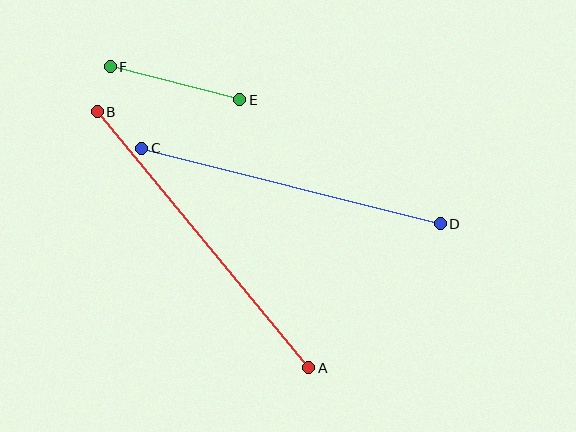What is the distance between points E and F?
The distance is approximately 134 pixels.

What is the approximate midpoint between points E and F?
The midpoint is at approximately (175, 83) pixels.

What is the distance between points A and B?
The distance is approximately 332 pixels.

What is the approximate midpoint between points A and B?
The midpoint is at approximately (203, 240) pixels.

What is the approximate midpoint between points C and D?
The midpoint is at approximately (291, 186) pixels.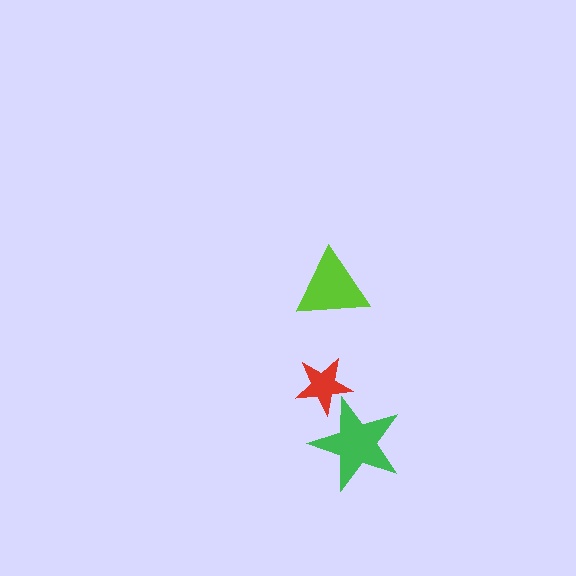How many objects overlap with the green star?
1 object overlaps with the green star.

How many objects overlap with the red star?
1 object overlaps with the red star.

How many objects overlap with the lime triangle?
0 objects overlap with the lime triangle.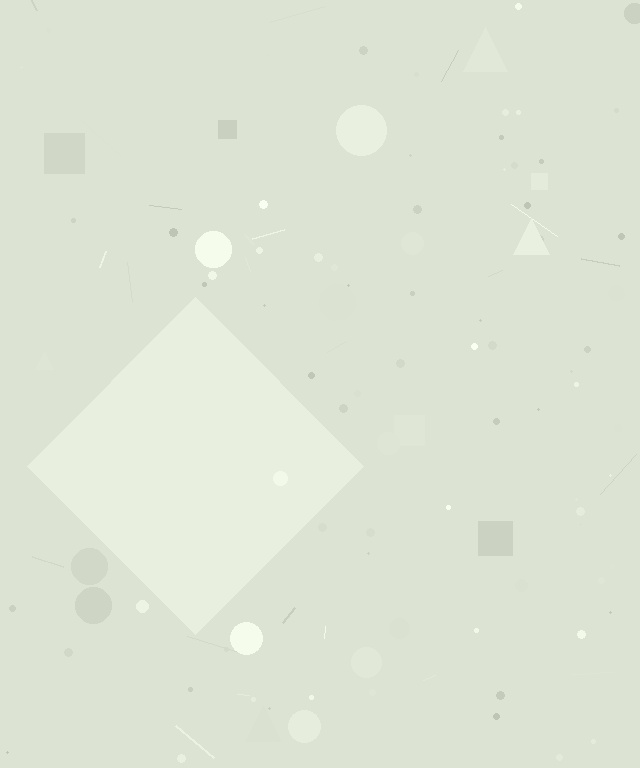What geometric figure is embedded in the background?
A diamond is embedded in the background.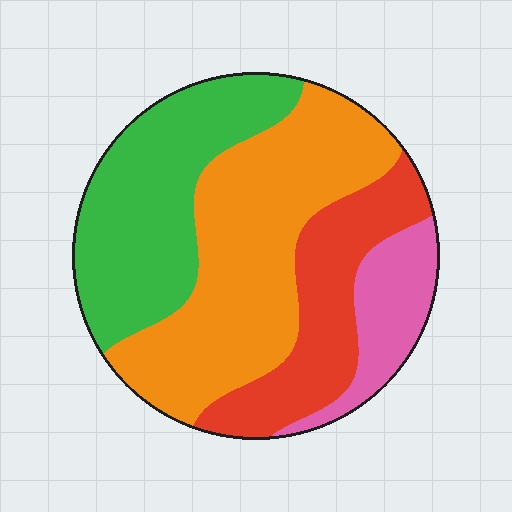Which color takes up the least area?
Pink, at roughly 10%.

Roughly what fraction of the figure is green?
Green covers roughly 30% of the figure.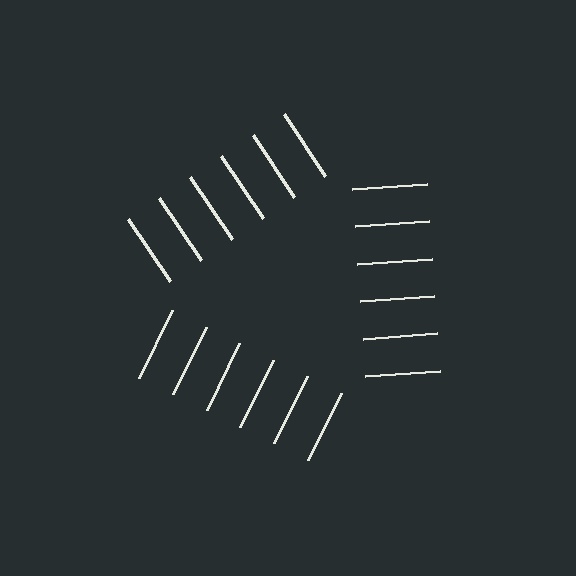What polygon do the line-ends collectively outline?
An illusory triangle — the line segments terminate on its edges but no continuous stroke is drawn.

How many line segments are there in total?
18 — 6 along each of the 3 edges.